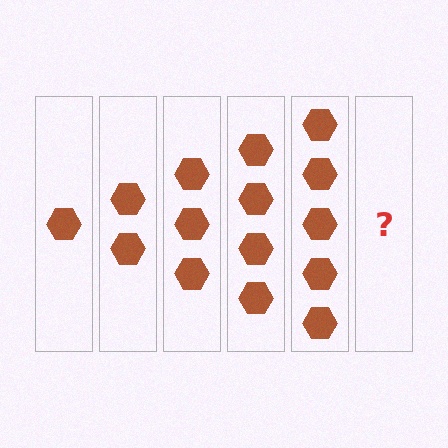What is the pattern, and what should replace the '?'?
The pattern is that each step adds one more hexagon. The '?' should be 6 hexagons.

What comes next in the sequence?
The next element should be 6 hexagons.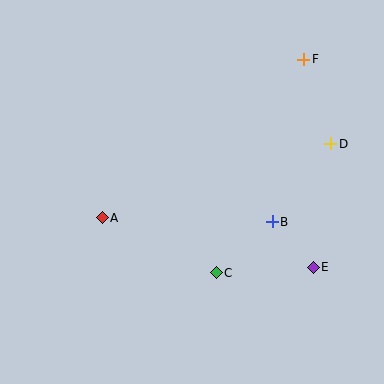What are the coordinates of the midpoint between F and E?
The midpoint between F and E is at (309, 163).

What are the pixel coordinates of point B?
Point B is at (272, 222).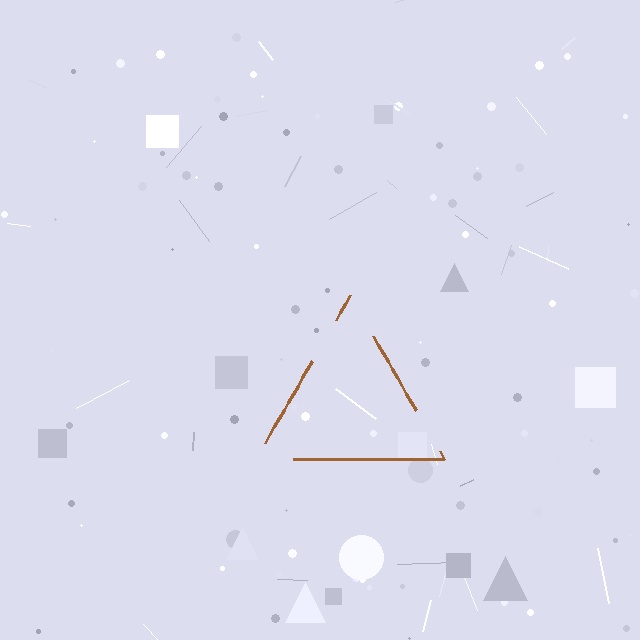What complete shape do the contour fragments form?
The contour fragments form a triangle.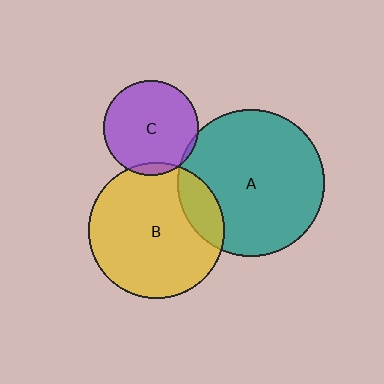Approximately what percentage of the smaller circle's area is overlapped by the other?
Approximately 15%.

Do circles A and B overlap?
Yes.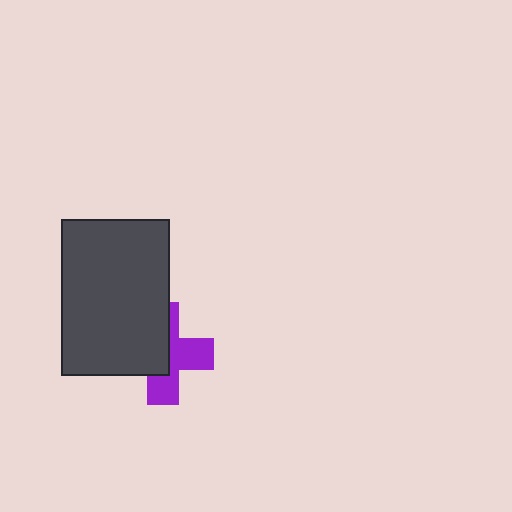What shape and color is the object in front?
The object in front is a dark gray rectangle.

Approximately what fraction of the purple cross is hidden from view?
Roughly 50% of the purple cross is hidden behind the dark gray rectangle.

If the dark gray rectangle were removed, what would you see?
You would see the complete purple cross.